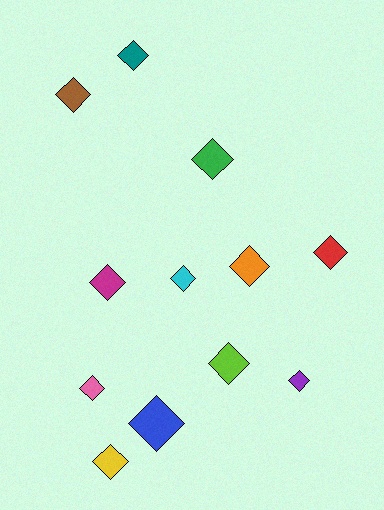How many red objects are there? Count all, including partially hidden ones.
There is 1 red object.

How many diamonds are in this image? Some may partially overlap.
There are 12 diamonds.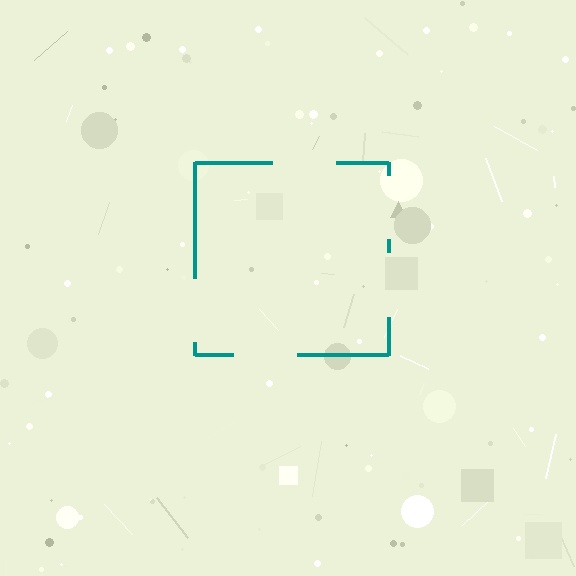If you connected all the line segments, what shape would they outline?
They would outline a square.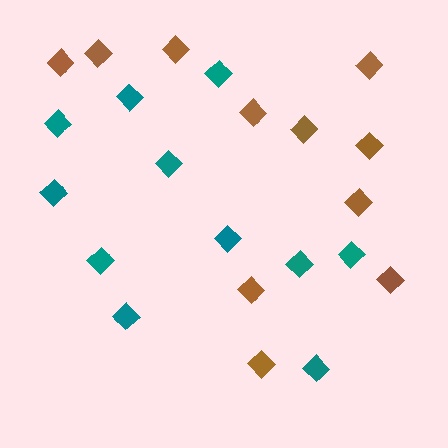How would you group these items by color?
There are 2 groups: one group of teal diamonds (11) and one group of brown diamonds (11).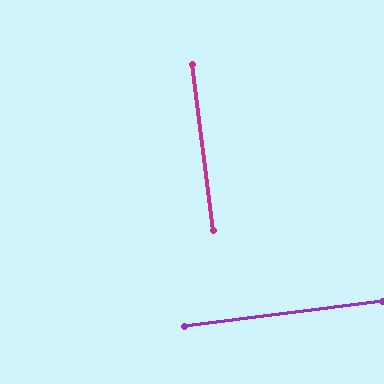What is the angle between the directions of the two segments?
Approximately 90 degrees.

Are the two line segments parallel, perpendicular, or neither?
Perpendicular — they meet at approximately 90°.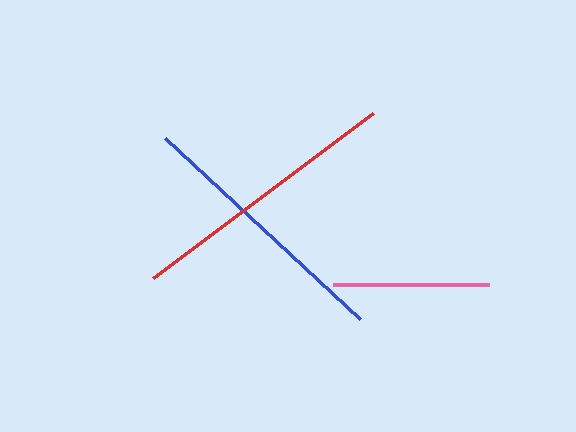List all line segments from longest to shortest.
From longest to shortest: red, blue, pink.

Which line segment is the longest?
The red line is the longest at approximately 275 pixels.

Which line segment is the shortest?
The pink line is the shortest at approximately 156 pixels.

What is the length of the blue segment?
The blue segment is approximately 266 pixels long.